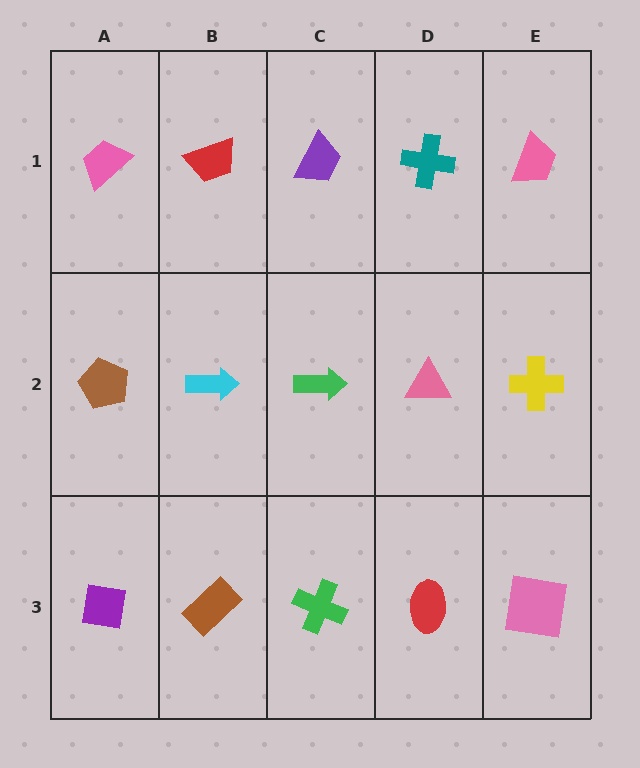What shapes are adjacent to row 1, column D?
A pink triangle (row 2, column D), a purple trapezoid (row 1, column C), a pink trapezoid (row 1, column E).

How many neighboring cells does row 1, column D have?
3.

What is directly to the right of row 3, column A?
A brown rectangle.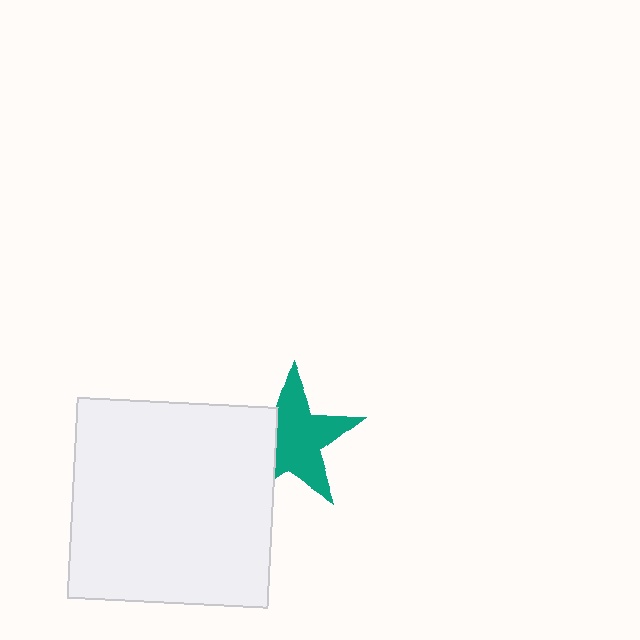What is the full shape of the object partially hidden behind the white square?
The partially hidden object is a teal star.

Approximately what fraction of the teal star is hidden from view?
Roughly 32% of the teal star is hidden behind the white square.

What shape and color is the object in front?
The object in front is a white square.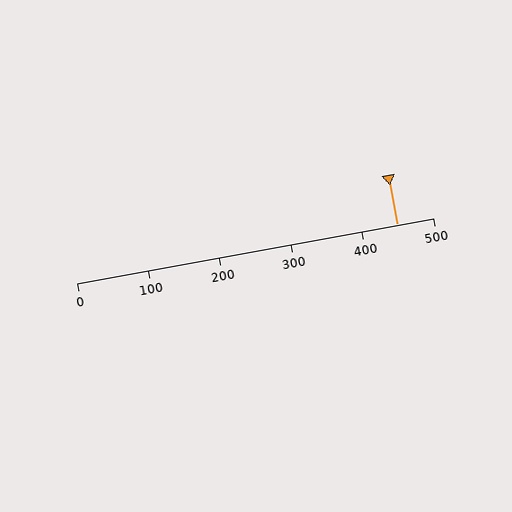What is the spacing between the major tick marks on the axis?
The major ticks are spaced 100 apart.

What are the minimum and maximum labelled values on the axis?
The axis runs from 0 to 500.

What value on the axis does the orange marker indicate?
The marker indicates approximately 450.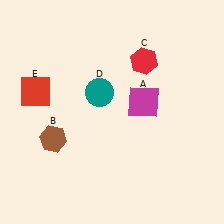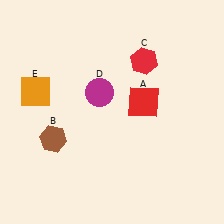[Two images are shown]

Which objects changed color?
A changed from magenta to red. D changed from teal to magenta. E changed from red to orange.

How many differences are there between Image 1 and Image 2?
There are 3 differences between the two images.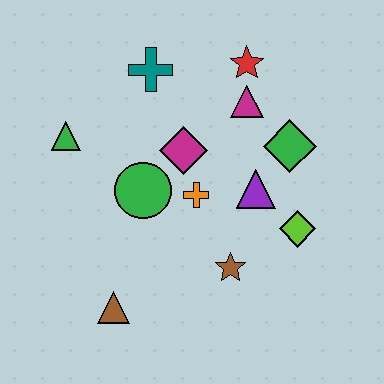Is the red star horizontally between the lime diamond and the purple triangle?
No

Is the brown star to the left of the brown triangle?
No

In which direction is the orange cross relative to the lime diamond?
The orange cross is to the left of the lime diamond.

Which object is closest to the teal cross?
The magenta diamond is closest to the teal cross.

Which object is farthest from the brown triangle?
The red star is farthest from the brown triangle.